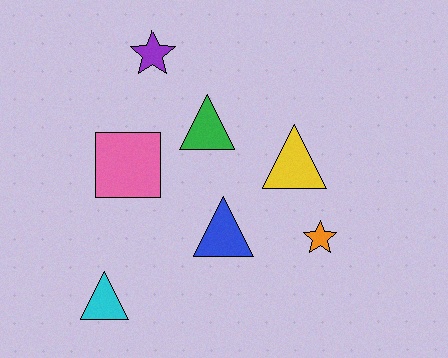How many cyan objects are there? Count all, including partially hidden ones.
There is 1 cyan object.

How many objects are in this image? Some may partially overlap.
There are 7 objects.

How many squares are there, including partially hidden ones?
There is 1 square.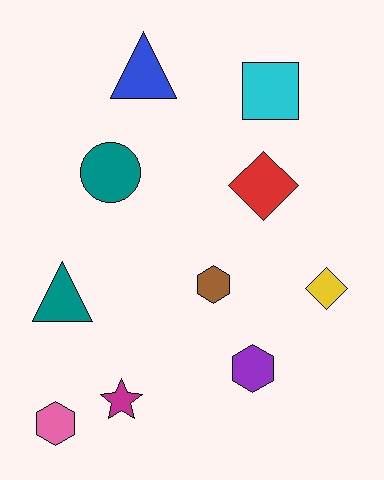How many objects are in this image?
There are 10 objects.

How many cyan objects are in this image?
There is 1 cyan object.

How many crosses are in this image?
There are no crosses.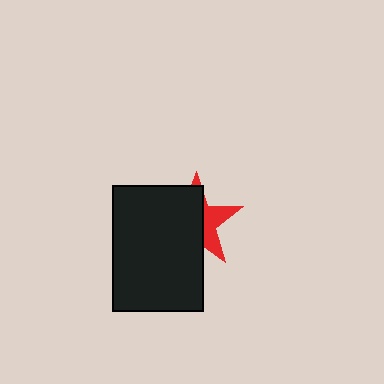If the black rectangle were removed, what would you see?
You would see the complete red star.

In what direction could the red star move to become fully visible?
The red star could move right. That would shift it out from behind the black rectangle entirely.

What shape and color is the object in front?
The object in front is a black rectangle.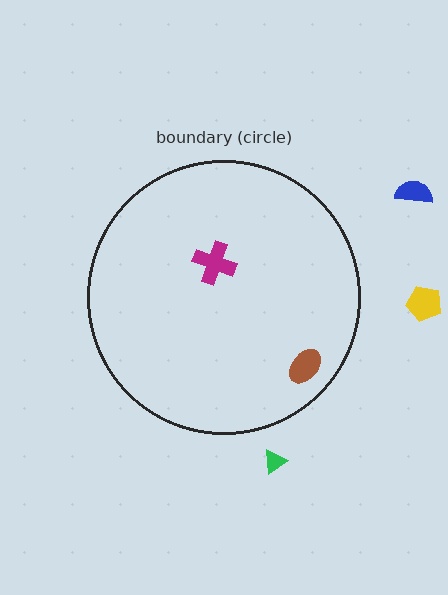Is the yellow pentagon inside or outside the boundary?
Outside.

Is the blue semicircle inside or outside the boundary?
Outside.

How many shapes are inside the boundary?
2 inside, 3 outside.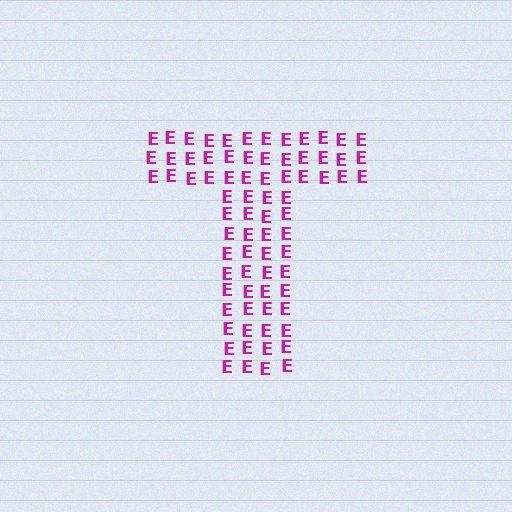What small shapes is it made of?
It is made of small letter E's.